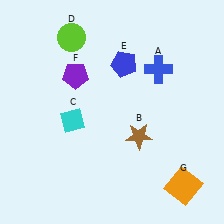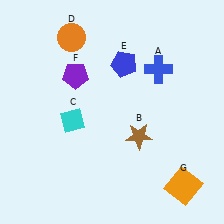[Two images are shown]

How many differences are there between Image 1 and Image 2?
There is 1 difference between the two images.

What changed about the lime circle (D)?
In Image 1, D is lime. In Image 2, it changed to orange.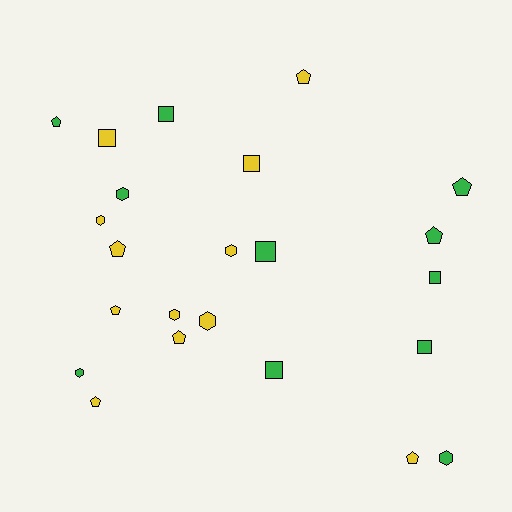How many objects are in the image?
There are 23 objects.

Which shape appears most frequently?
Pentagon, with 9 objects.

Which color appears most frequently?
Yellow, with 12 objects.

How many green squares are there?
There are 5 green squares.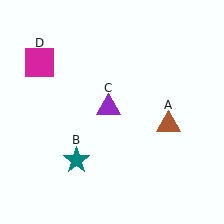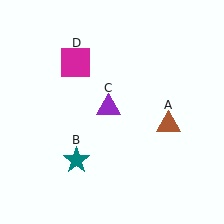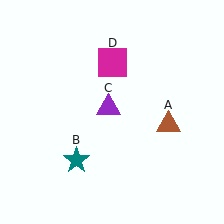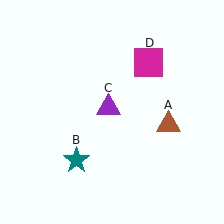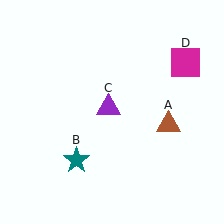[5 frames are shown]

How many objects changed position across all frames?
1 object changed position: magenta square (object D).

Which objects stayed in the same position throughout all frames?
Brown triangle (object A) and teal star (object B) and purple triangle (object C) remained stationary.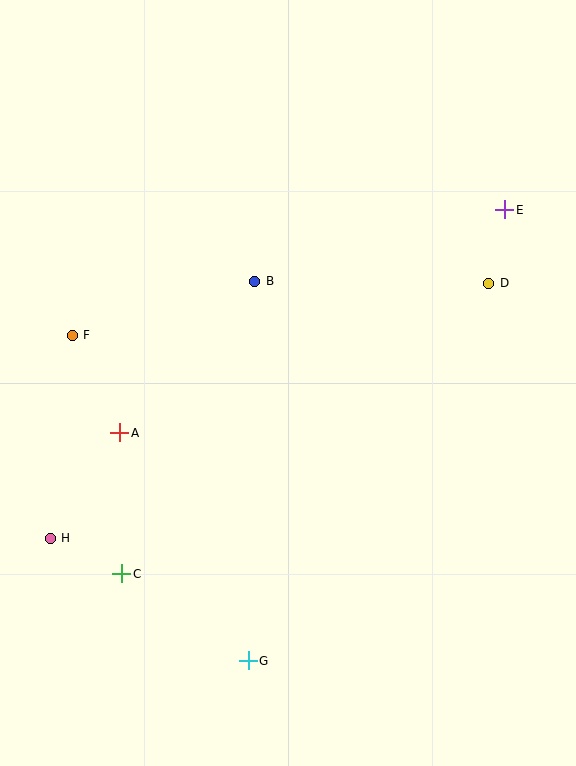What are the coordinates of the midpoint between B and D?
The midpoint between B and D is at (372, 282).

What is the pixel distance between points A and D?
The distance between A and D is 398 pixels.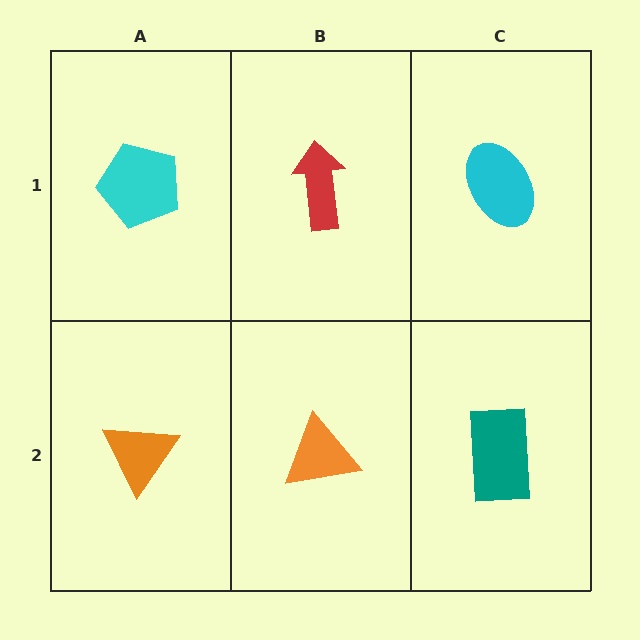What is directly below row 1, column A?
An orange triangle.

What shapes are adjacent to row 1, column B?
An orange triangle (row 2, column B), a cyan pentagon (row 1, column A), a cyan ellipse (row 1, column C).